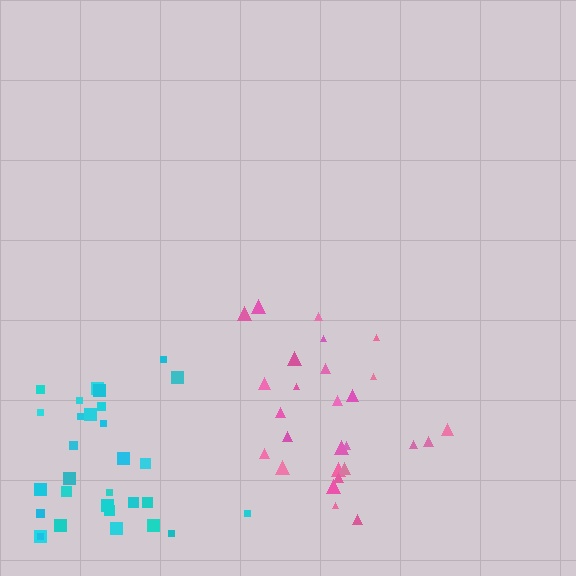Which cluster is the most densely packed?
Pink.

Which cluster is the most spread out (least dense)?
Cyan.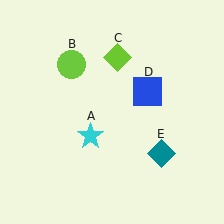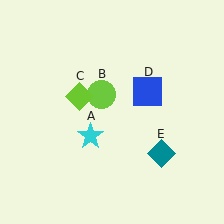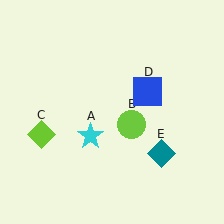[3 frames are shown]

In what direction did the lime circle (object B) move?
The lime circle (object B) moved down and to the right.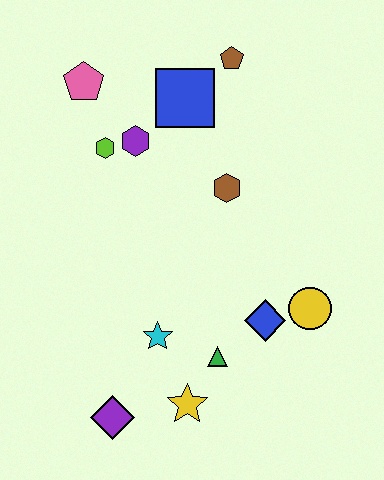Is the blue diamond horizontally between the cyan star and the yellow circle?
Yes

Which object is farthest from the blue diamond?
The pink pentagon is farthest from the blue diamond.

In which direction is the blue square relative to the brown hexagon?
The blue square is above the brown hexagon.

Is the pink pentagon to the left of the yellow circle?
Yes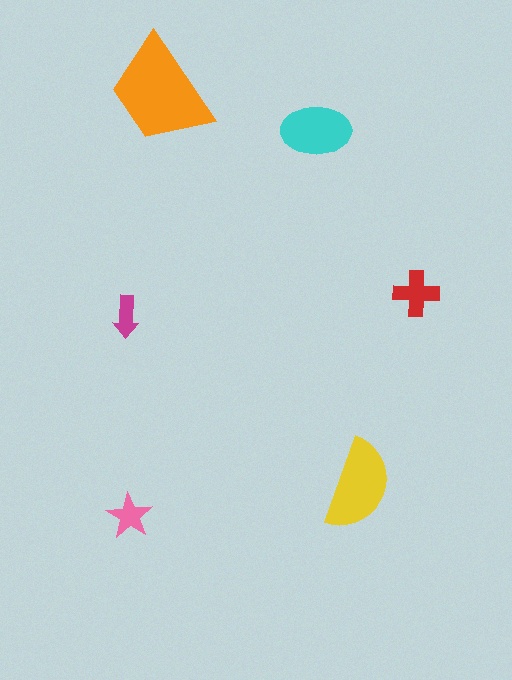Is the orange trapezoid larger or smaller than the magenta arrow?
Larger.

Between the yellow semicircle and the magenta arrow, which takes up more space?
The yellow semicircle.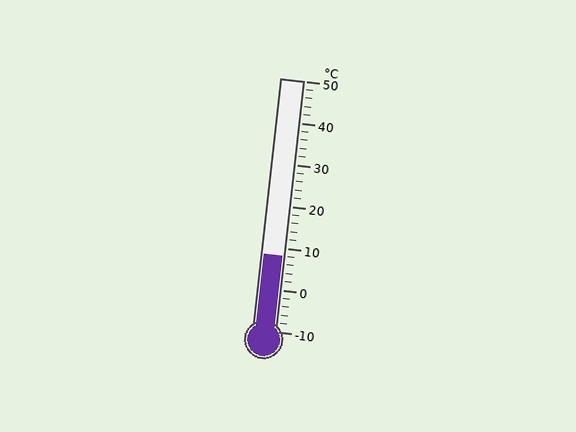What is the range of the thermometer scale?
The thermometer scale ranges from -10°C to 50°C.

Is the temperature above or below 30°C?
The temperature is below 30°C.